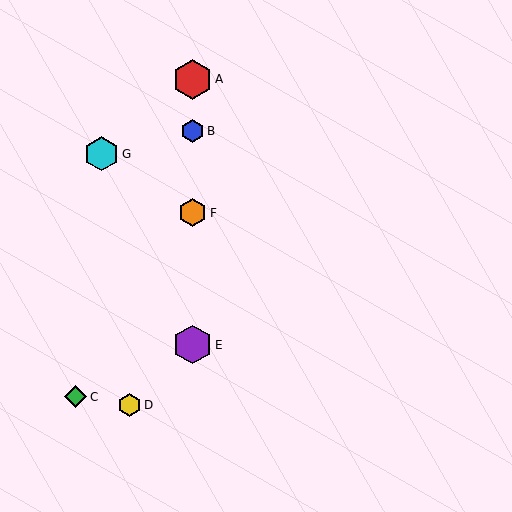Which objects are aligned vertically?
Objects A, B, E, F are aligned vertically.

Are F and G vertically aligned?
No, F is at x≈193 and G is at x≈101.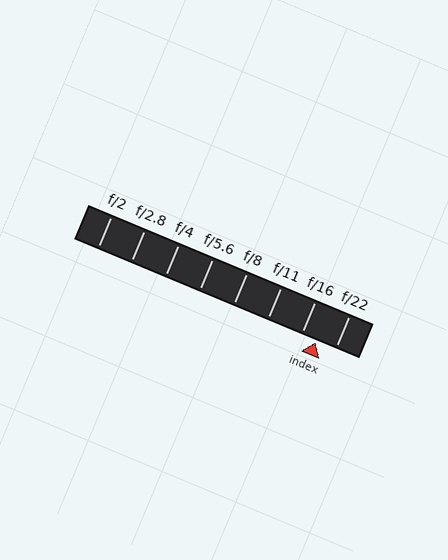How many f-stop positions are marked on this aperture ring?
There are 8 f-stop positions marked.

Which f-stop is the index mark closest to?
The index mark is closest to f/16.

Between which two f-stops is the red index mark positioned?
The index mark is between f/16 and f/22.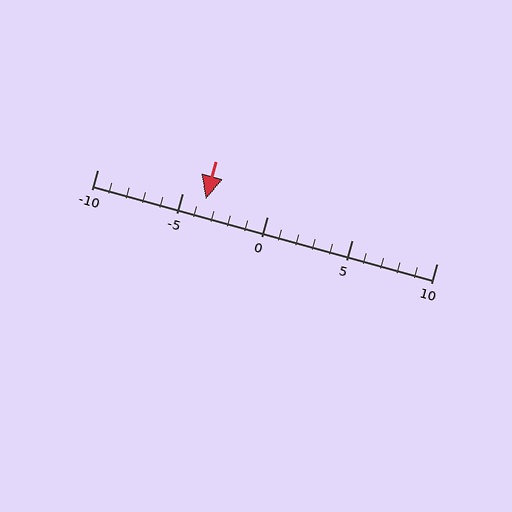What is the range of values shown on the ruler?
The ruler shows values from -10 to 10.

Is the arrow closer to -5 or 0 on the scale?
The arrow is closer to -5.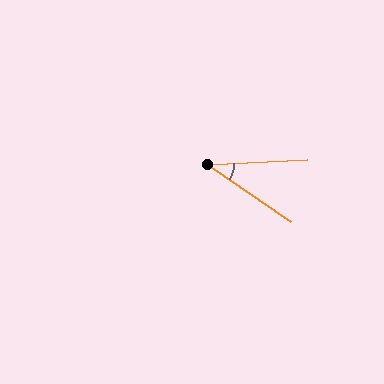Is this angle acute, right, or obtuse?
It is acute.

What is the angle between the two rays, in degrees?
Approximately 37 degrees.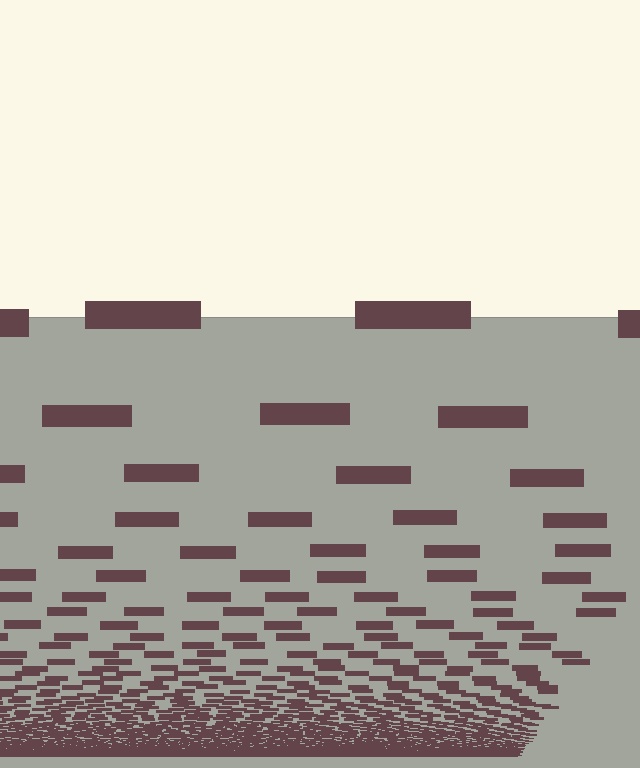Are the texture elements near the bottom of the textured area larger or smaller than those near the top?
Smaller. The gradient is inverted — elements near the bottom are smaller and denser.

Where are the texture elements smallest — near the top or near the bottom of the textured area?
Near the bottom.